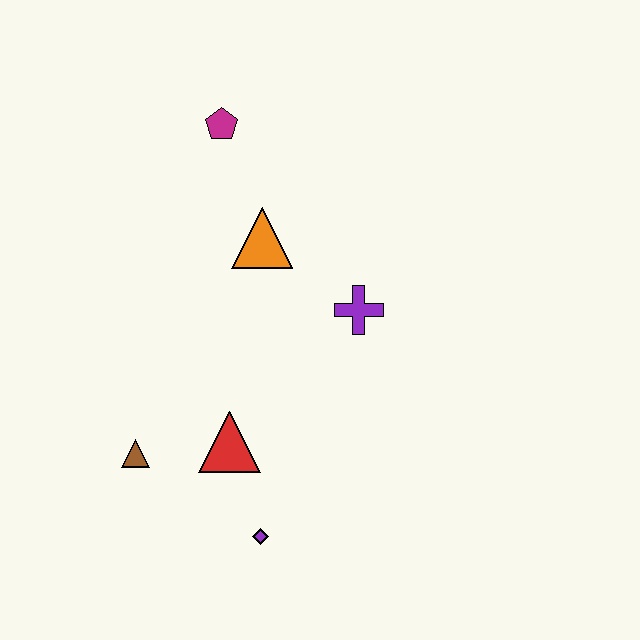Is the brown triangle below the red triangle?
Yes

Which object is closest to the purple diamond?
The red triangle is closest to the purple diamond.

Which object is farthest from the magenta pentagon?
The purple diamond is farthest from the magenta pentagon.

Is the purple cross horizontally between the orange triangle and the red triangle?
No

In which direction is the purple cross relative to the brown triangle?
The purple cross is to the right of the brown triangle.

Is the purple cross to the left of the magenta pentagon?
No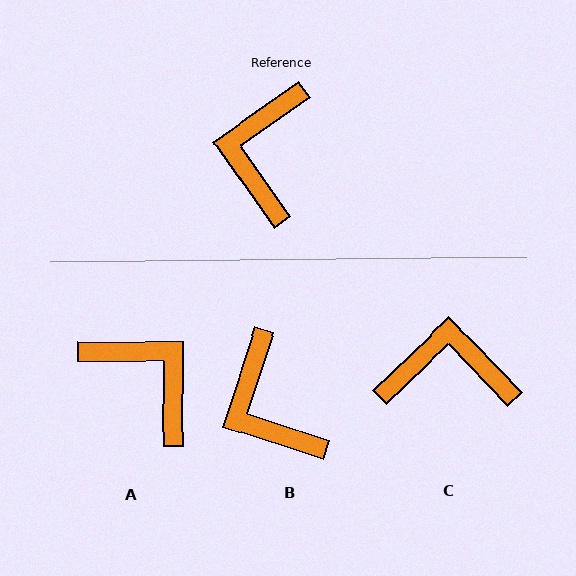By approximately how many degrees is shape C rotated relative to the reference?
Approximately 82 degrees clockwise.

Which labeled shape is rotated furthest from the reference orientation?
A, about 125 degrees away.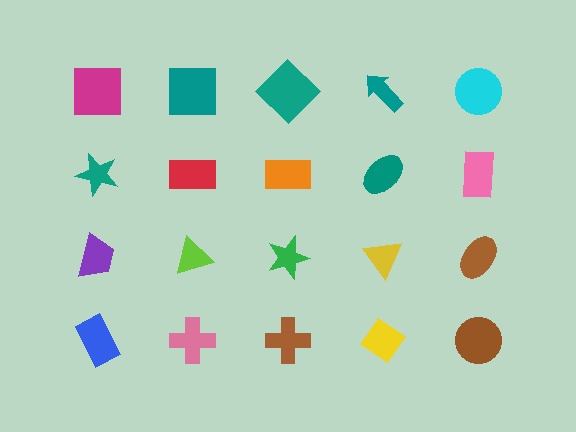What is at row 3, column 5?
A brown ellipse.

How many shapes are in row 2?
5 shapes.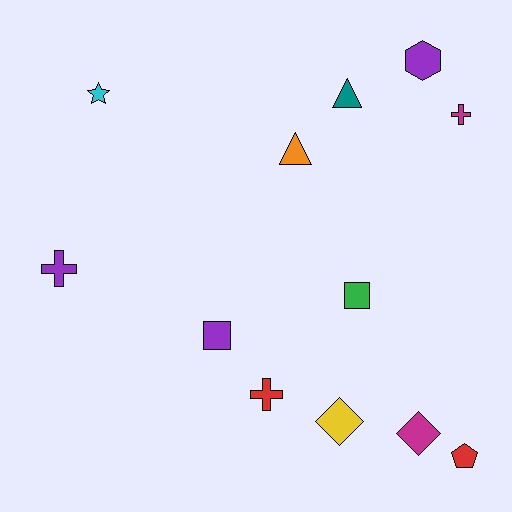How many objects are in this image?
There are 12 objects.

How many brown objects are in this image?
There are no brown objects.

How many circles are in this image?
There are no circles.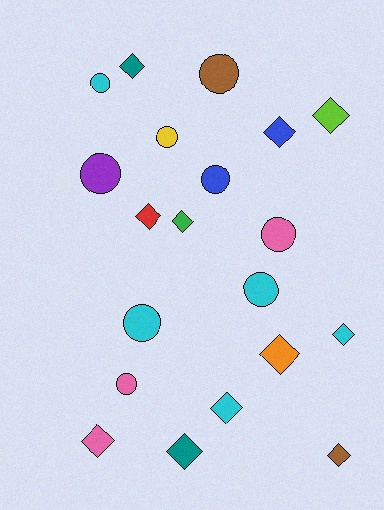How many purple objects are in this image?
There is 1 purple object.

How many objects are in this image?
There are 20 objects.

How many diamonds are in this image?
There are 11 diamonds.